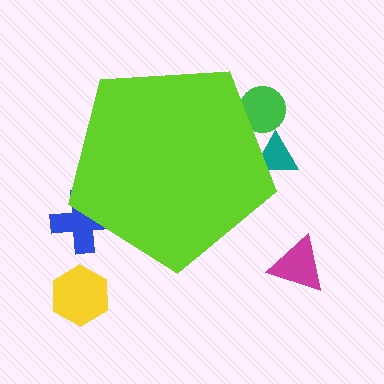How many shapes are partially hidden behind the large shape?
3 shapes are partially hidden.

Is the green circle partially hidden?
Yes, the green circle is partially hidden behind the lime pentagon.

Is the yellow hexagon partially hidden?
No, the yellow hexagon is fully visible.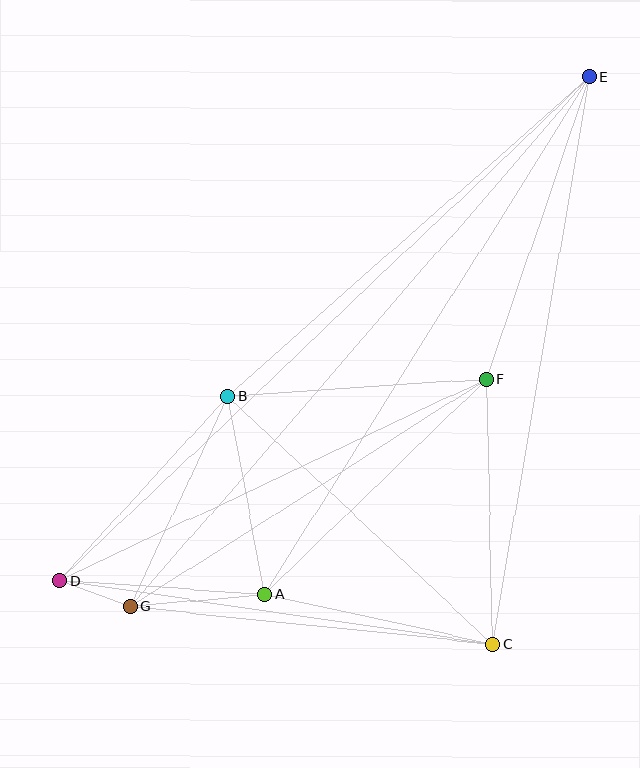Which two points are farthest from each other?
Points D and E are farthest from each other.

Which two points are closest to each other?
Points D and G are closest to each other.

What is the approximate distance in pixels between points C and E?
The distance between C and E is approximately 575 pixels.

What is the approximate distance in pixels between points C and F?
The distance between C and F is approximately 265 pixels.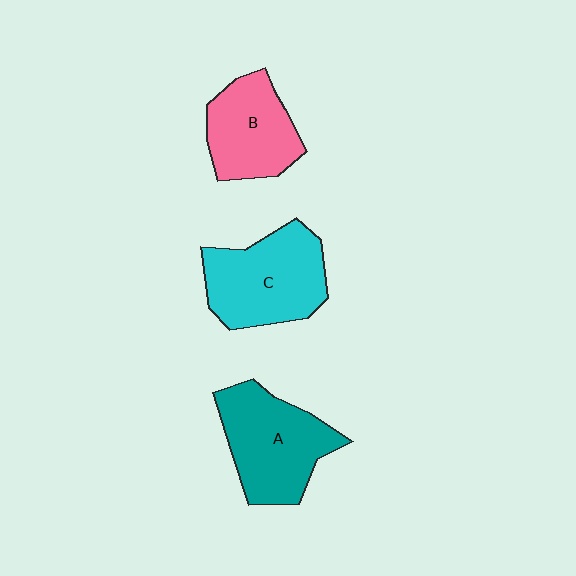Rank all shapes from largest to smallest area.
From largest to smallest: C (cyan), A (teal), B (pink).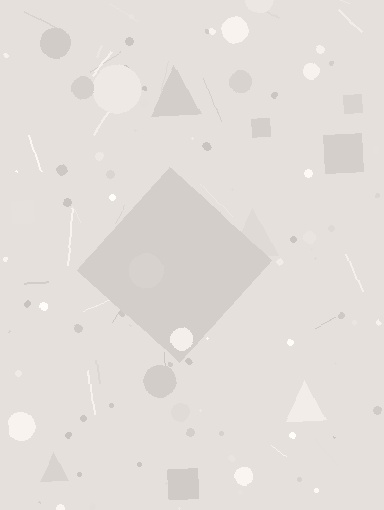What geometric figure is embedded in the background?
A diamond is embedded in the background.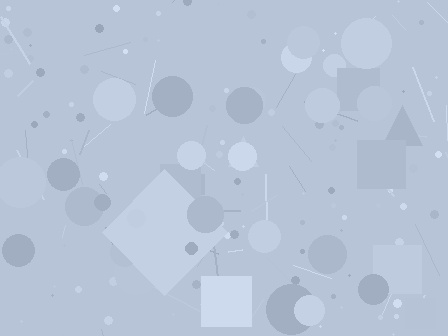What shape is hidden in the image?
A diamond is hidden in the image.